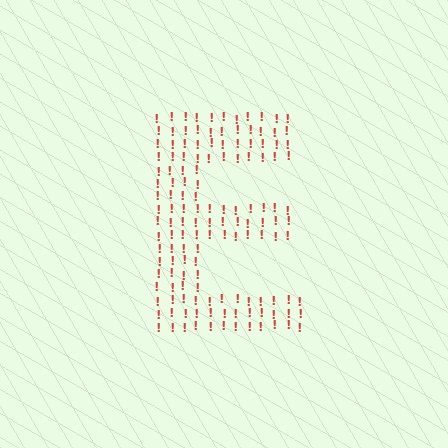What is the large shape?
The large shape is the letter E.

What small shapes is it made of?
It is made of small exclamation marks.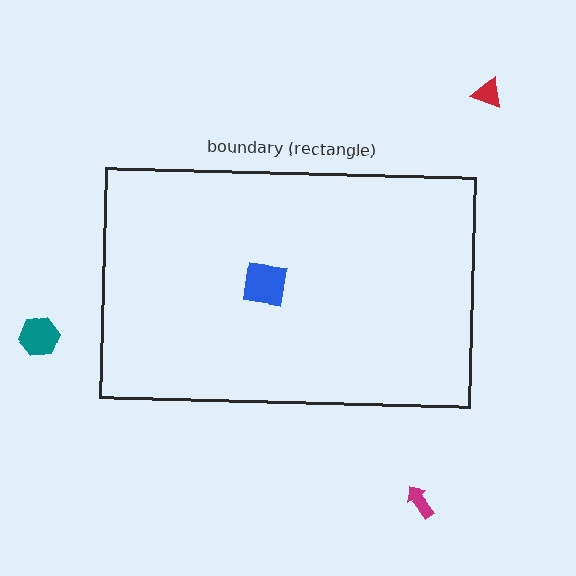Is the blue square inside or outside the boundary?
Inside.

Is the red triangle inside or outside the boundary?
Outside.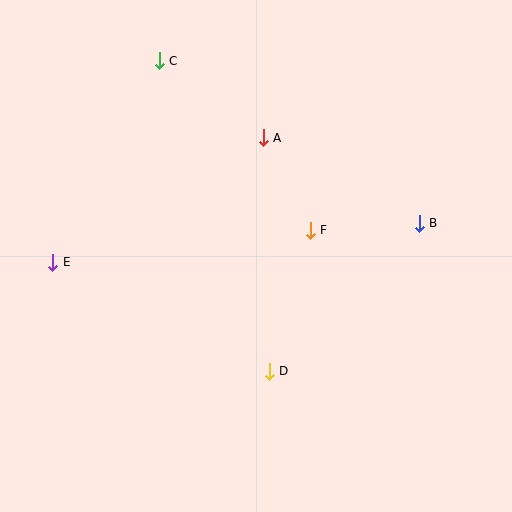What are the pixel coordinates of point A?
Point A is at (263, 138).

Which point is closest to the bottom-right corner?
Point D is closest to the bottom-right corner.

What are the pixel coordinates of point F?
Point F is at (310, 230).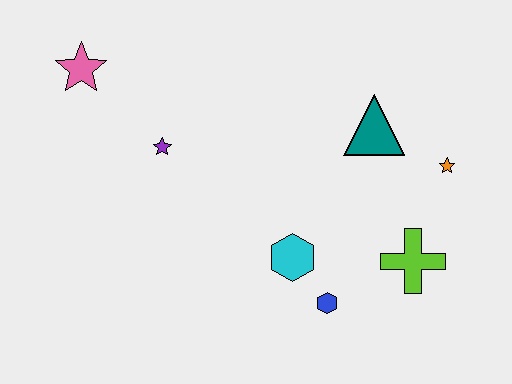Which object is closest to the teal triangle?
The orange star is closest to the teal triangle.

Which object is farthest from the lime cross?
The pink star is farthest from the lime cross.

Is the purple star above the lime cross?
Yes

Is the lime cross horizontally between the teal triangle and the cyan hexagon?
No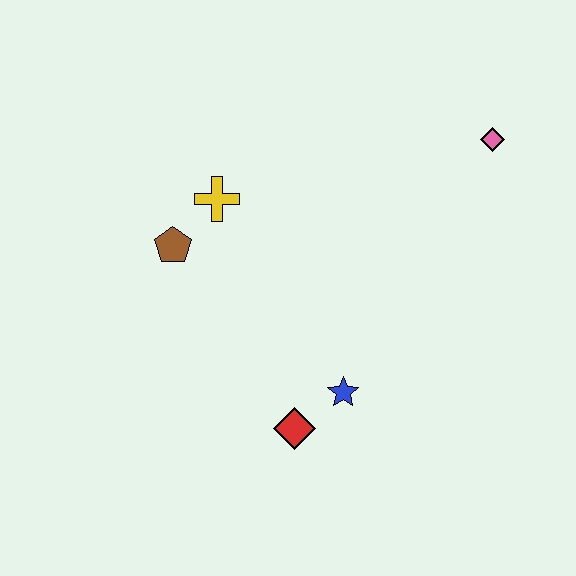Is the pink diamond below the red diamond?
No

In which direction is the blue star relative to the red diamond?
The blue star is to the right of the red diamond.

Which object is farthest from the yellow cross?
The pink diamond is farthest from the yellow cross.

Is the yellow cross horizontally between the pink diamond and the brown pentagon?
Yes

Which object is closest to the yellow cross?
The brown pentagon is closest to the yellow cross.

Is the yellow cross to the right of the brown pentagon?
Yes